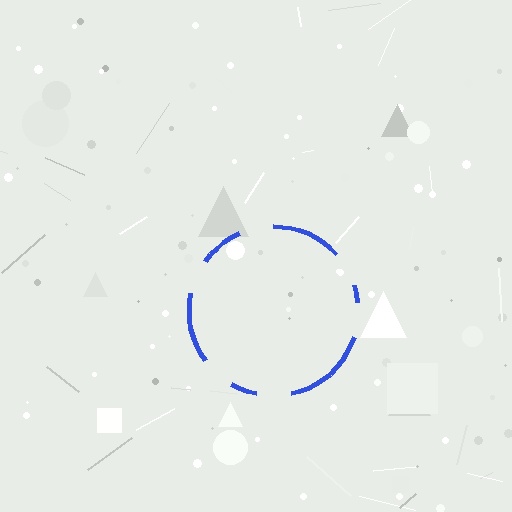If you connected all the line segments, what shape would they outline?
They would outline a circle.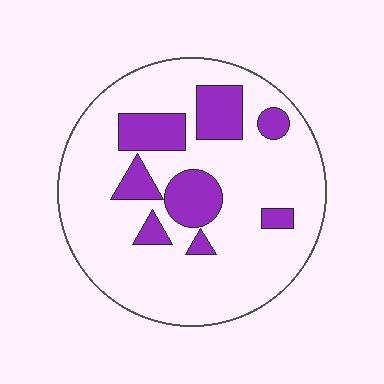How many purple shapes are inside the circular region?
8.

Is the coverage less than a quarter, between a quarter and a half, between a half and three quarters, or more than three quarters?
Less than a quarter.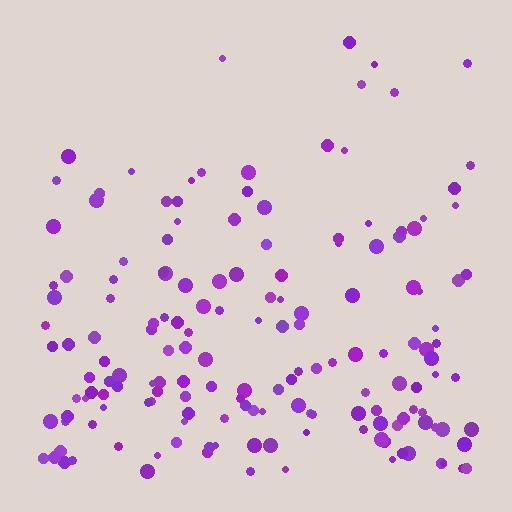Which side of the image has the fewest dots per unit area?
The top.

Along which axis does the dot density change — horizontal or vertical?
Vertical.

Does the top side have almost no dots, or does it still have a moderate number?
Still a moderate number, just noticeably fewer than the bottom.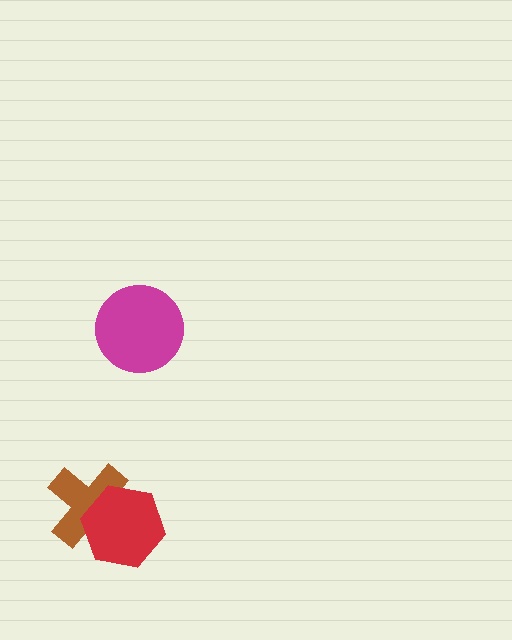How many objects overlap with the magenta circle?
0 objects overlap with the magenta circle.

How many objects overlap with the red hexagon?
1 object overlaps with the red hexagon.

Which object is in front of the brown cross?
The red hexagon is in front of the brown cross.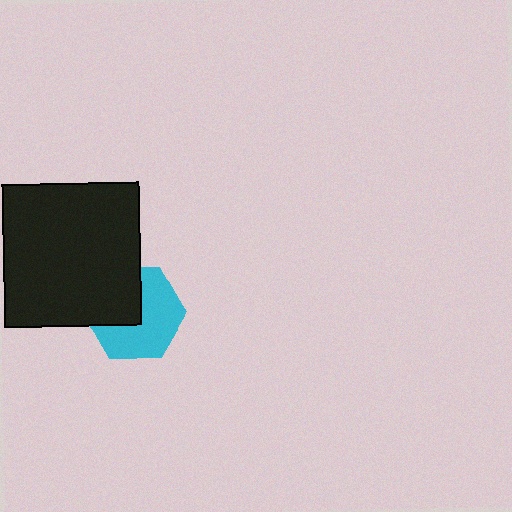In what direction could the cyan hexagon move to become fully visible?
The cyan hexagon could move toward the lower-right. That would shift it out from behind the black rectangle entirely.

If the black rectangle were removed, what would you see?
You would see the complete cyan hexagon.